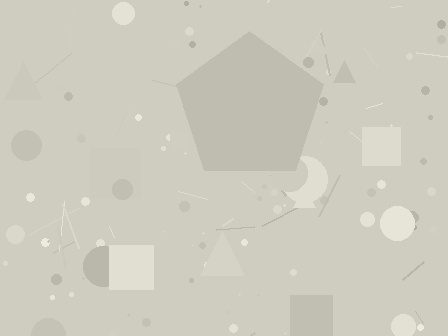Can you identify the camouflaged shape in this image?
The camouflaged shape is a pentagon.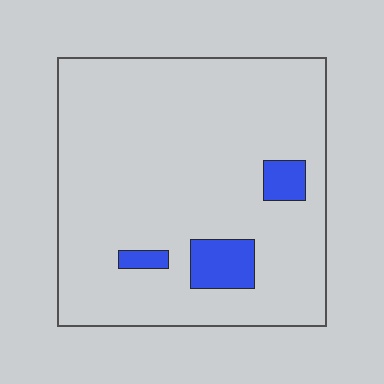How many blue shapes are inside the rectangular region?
3.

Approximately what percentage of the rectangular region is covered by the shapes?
Approximately 10%.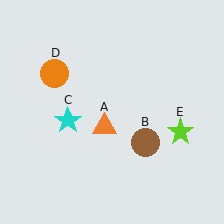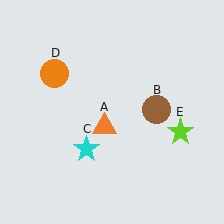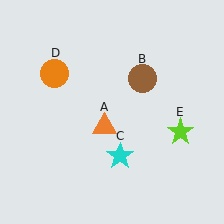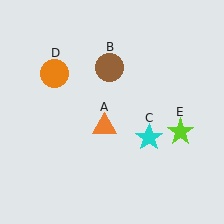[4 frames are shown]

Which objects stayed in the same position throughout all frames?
Orange triangle (object A) and orange circle (object D) and lime star (object E) remained stationary.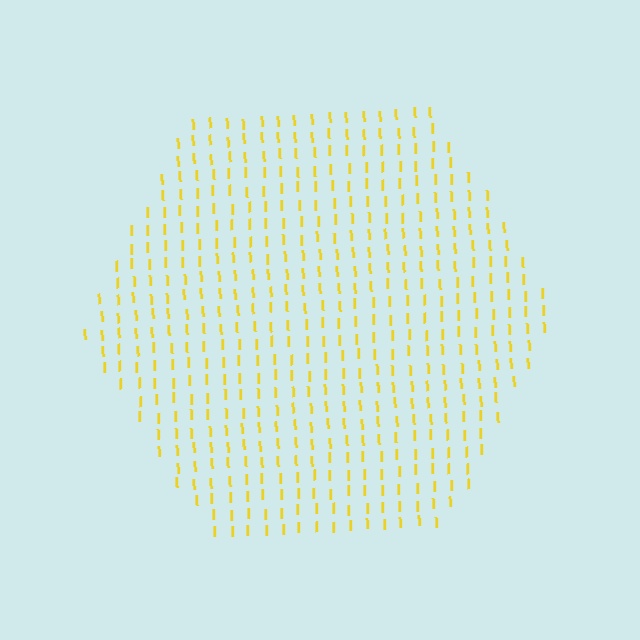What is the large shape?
The large shape is a hexagon.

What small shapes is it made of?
It is made of small letter I's.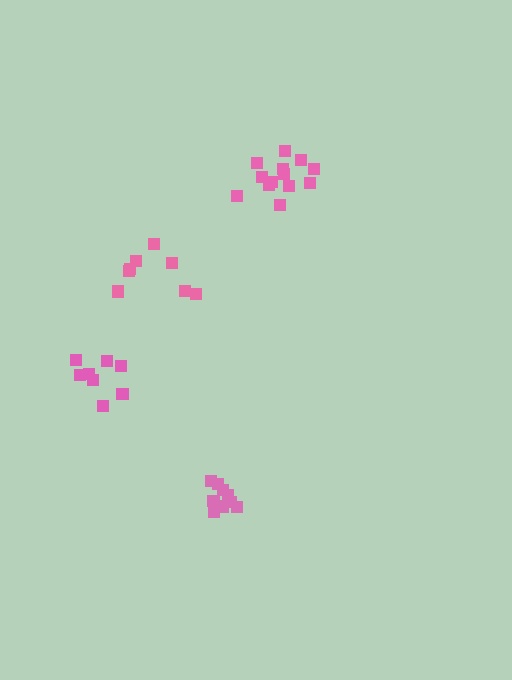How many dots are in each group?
Group 1: 13 dots, Group 2: 10 dots, Group 3: 9 dots, Group 4: 8 dots (40 total).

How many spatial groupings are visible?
There are 4 spatial groupings.